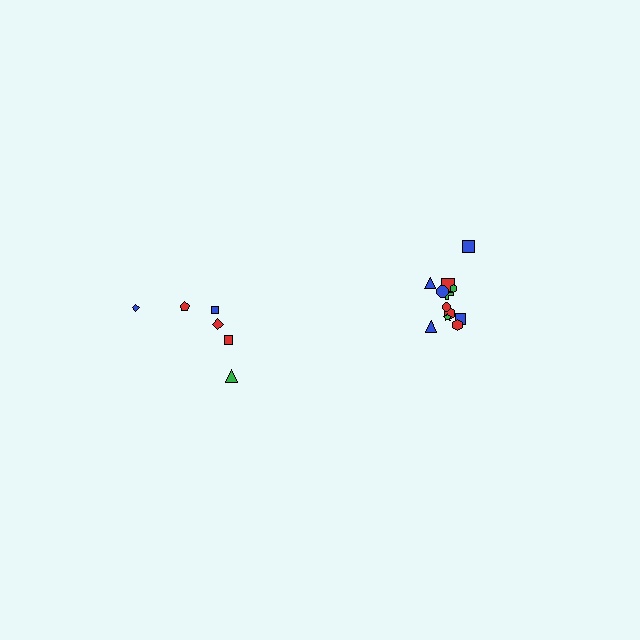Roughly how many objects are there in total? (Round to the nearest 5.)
Roughly 20 objects in total.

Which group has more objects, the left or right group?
The right group.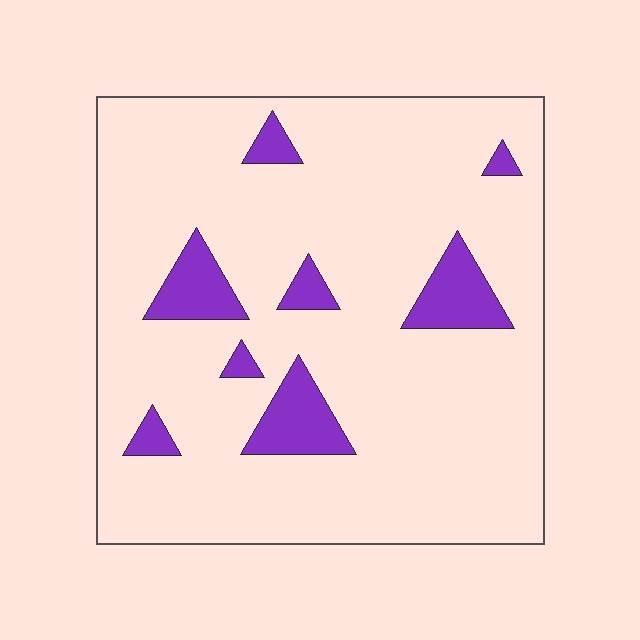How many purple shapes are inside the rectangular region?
8.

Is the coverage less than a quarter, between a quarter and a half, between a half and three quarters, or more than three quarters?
Less than a quarter.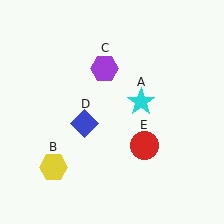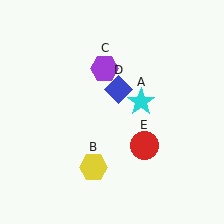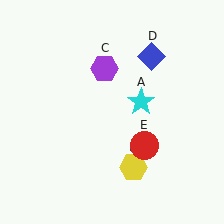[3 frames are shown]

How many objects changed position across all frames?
2 objects changed position: yellow hexagon (object B), blue diamond (object D).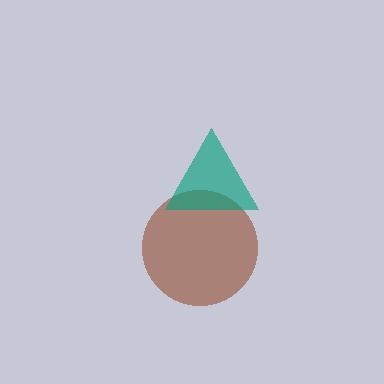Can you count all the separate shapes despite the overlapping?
Yes, there are 2 separate shapes.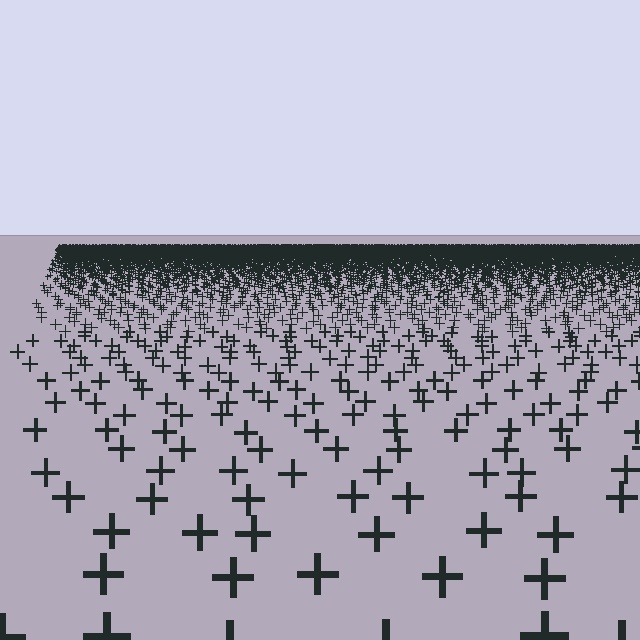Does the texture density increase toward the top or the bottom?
Density increases toward the top.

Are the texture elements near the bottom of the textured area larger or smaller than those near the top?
Larger. Near the bottom, elements are closer to the viewer and appear at a bigger on-screen size.